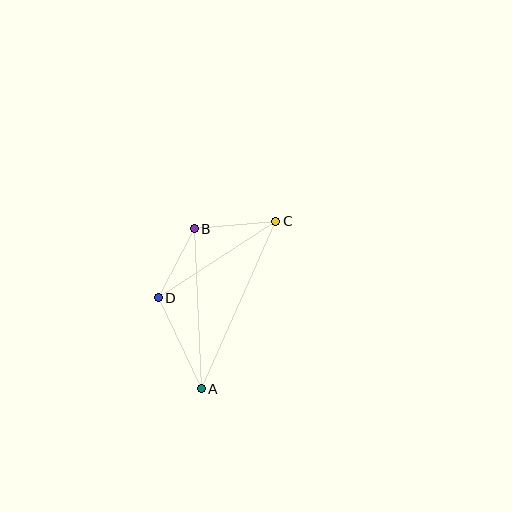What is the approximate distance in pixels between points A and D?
The distance between A and D is approximately 101 pixels.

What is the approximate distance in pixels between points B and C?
The distance between B and C is approximately 82 pixels.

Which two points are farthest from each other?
Points A and C are farthest from each other.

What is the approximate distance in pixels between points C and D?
The distance between C and D is approximately 140 pixels.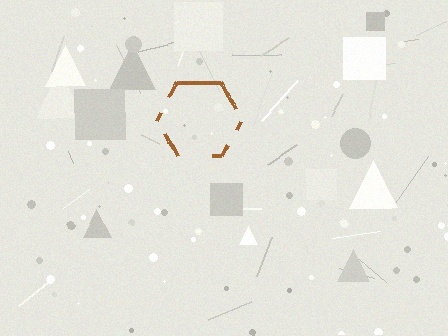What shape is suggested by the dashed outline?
The dashed outline suggests a hexagon.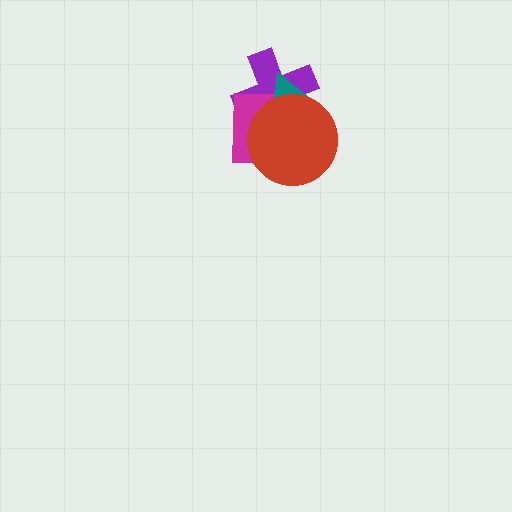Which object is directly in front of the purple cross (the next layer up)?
The magenta square is directly in front of the purple cross.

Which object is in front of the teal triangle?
The red circle is in front of the teal triangle.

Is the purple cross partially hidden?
Yes, it is partially covered by another shape.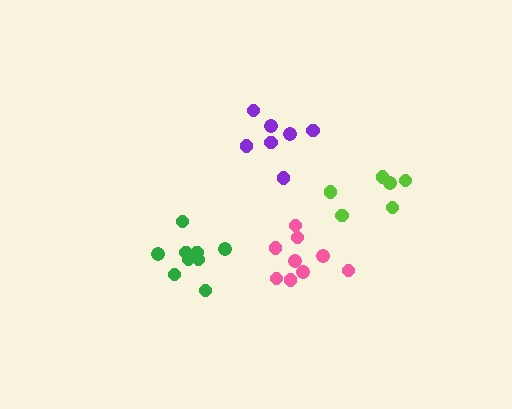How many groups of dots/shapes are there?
There are 4 groups.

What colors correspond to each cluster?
The clusters are colored: lime, pink, purple, green.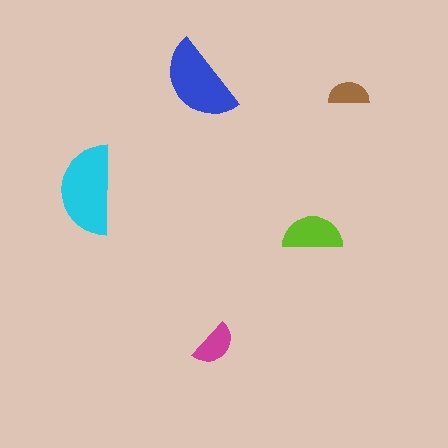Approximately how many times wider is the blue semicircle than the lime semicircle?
About 1.5 times wider.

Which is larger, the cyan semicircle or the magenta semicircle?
The cyan one.